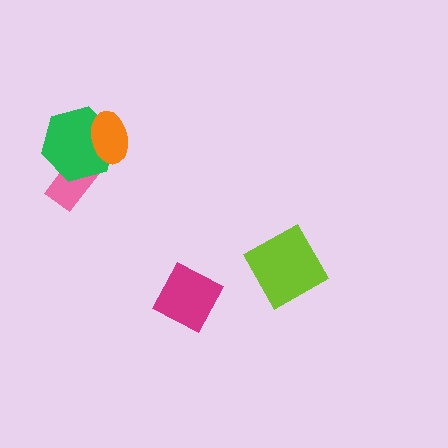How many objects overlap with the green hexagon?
2 objects overlap with the green hexagon.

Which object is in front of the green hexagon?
The orange ellipse is in front of the green hexagon.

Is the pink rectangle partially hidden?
Yes, it is partially covered by another shape.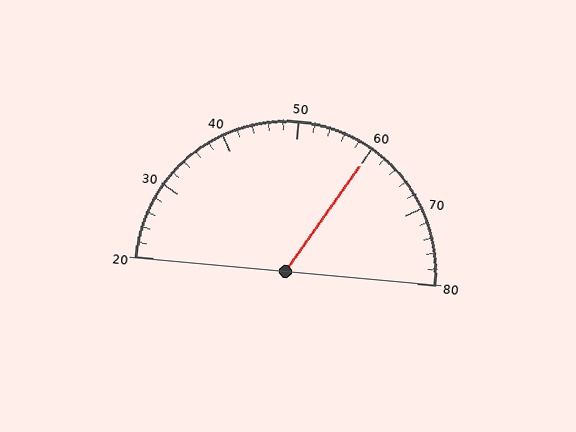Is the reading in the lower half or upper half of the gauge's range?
The reading is in the upper half of the range (20 to 80).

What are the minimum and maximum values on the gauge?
The gauge ranges from 20 to 80.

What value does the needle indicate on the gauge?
The needle indicates approximately 60.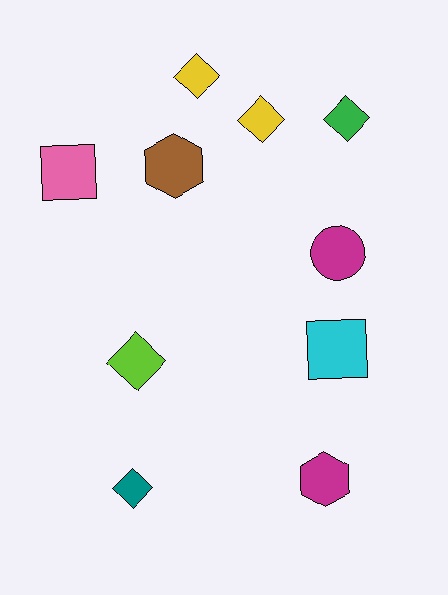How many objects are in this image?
There are 10 objects.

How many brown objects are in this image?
There is 1 brown object.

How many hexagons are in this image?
There are 2 hexagons.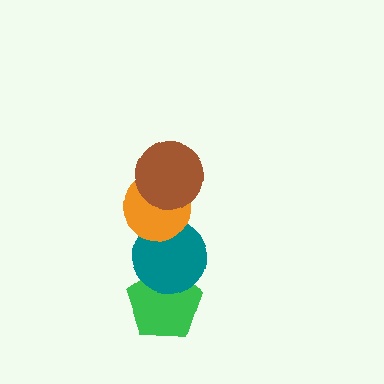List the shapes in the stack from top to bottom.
From top to bottom: the brown circle, the orange circle, the teal circle, the green pentagon.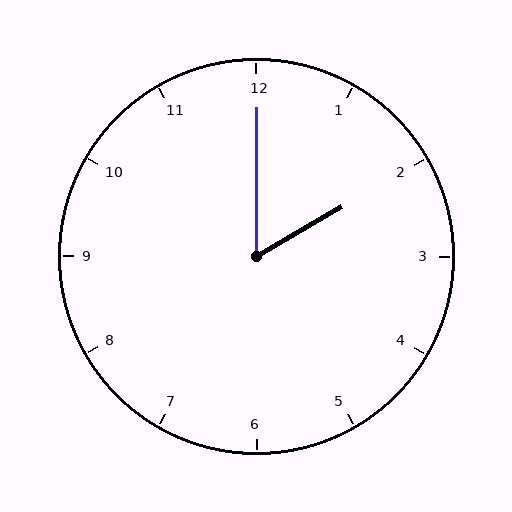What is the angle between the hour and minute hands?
Approximately 60 degrees.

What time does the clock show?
2:00.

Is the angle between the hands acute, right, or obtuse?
It is acute.